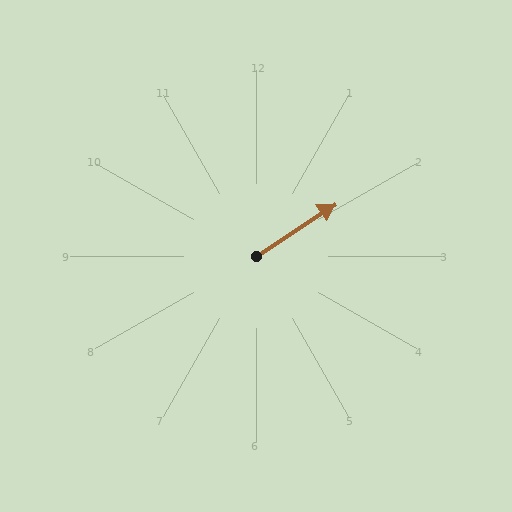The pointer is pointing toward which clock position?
Roughly 2 o'clock.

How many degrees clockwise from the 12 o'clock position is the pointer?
Approximately 56 degrees.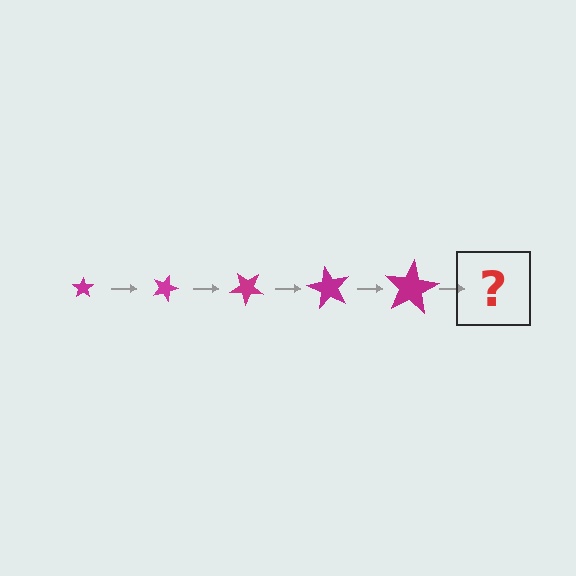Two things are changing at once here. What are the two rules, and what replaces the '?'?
The two rules are that the star grows larger each step and it rotates 20 degrees each step. The '?' should be a star, larger than the previous one and rotated 100 degrees from the start.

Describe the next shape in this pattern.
It should be a star, larger than the previous one and rotated 100 degrees from the start.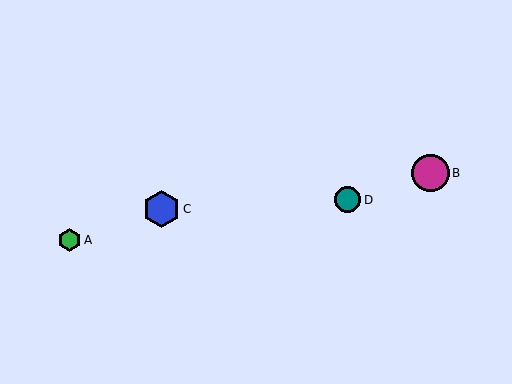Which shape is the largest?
The magenta circle (labeled B) is the largest.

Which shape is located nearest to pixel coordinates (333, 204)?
The teal circle (labeled D) at (348, 200) is nearest to that location.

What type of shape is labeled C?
Shape C is a blue hexagon.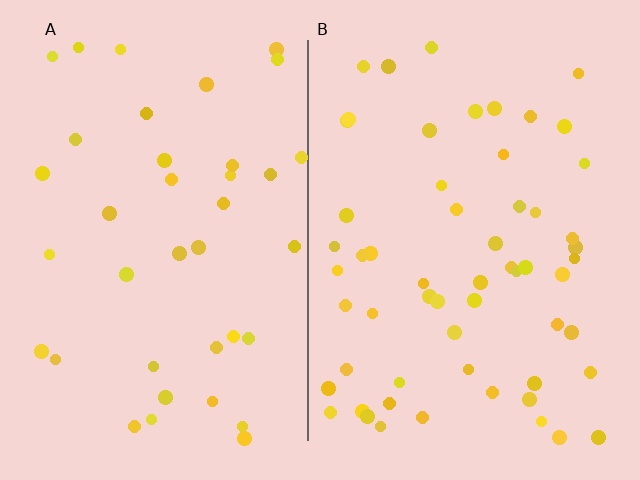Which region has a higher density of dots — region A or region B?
B (the right).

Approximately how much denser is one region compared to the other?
Approximately 1.5× — region B over region A.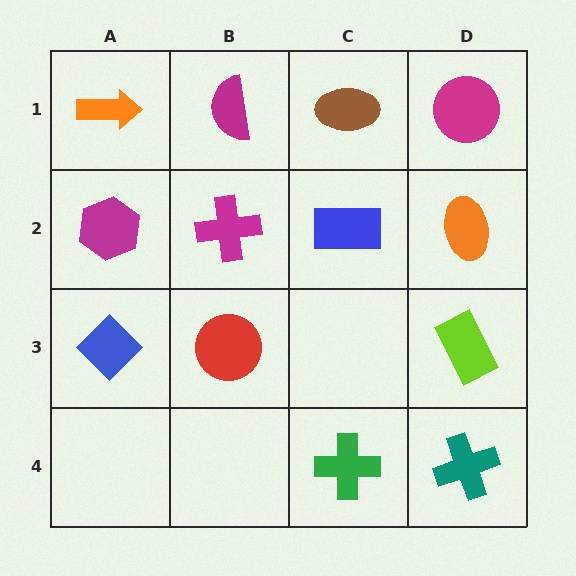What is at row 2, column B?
A magenta cross.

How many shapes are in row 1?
4 shapes.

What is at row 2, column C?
A blue rectangle.